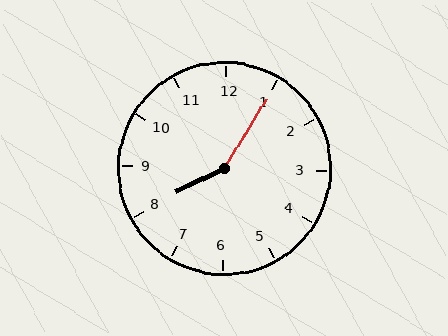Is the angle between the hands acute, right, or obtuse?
It is obtuse.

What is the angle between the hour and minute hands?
Approximately 148 degrees.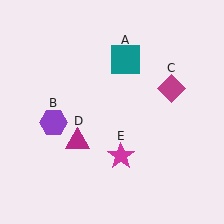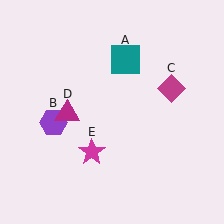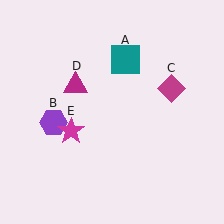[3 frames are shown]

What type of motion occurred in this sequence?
The magenta triangle (object D), magenta star (object E) rotated clockwise around the center of the scene.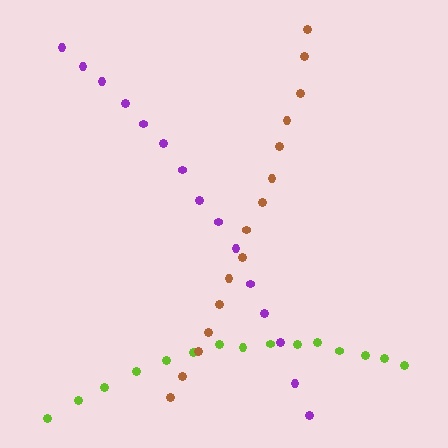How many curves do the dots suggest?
There are 3 distinct paths.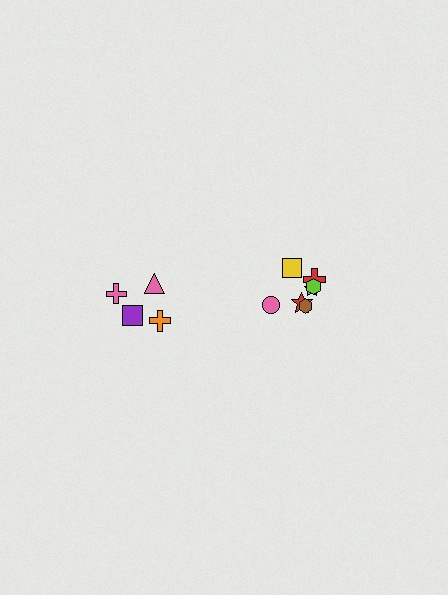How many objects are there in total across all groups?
There are 11 objects.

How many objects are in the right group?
There are 7 objects.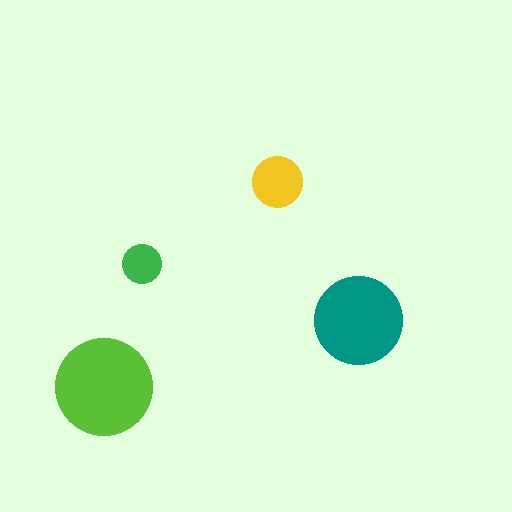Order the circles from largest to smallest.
the lime one, the teal one, the yellow one, the green one.